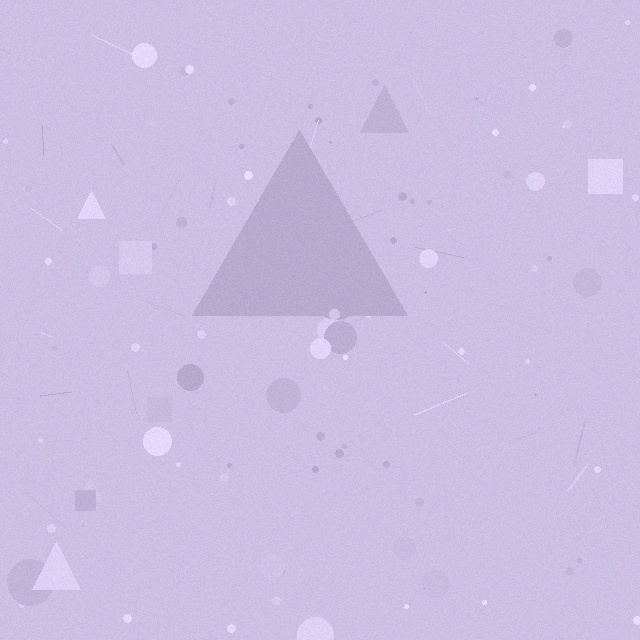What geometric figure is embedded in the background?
A triangle is embedded in the background.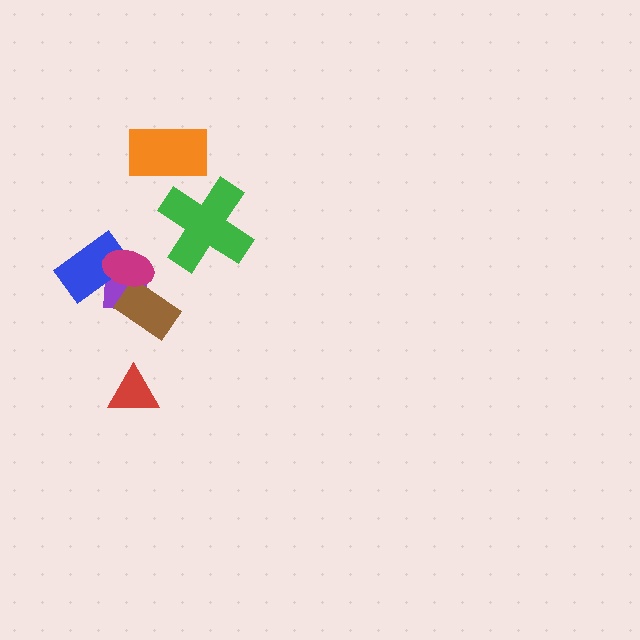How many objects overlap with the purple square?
3 objects overlap with the purple square.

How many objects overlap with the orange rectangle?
0 objects overlap with the orange rectangle.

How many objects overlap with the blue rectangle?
2 objects overlap with the blue rectangle.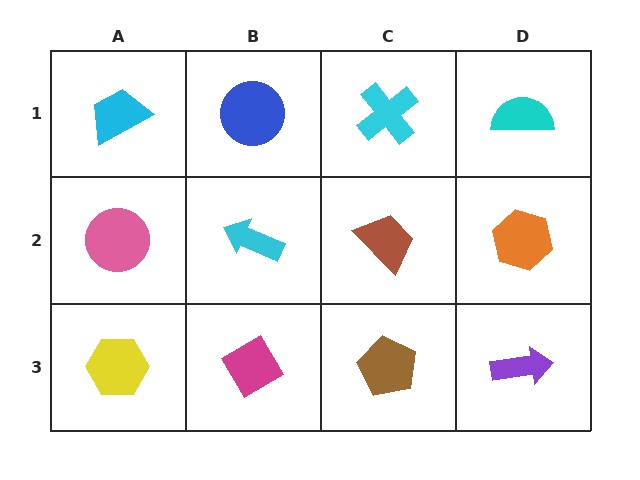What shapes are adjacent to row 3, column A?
A pink circle (row 2, column A), a magenta diamond (row 3, column B).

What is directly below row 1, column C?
A brown trapezoid.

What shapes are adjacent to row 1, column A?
A pink circle (row 2, column A), a blue circle (row 1, column B).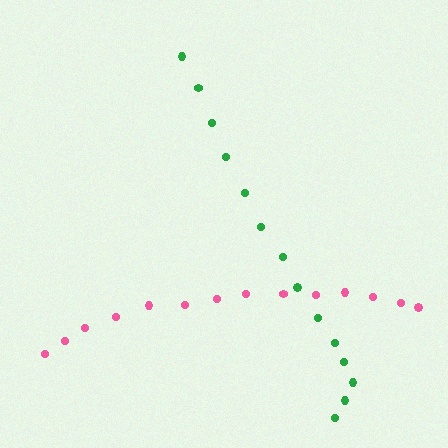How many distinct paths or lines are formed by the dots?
There are 2 distinct paths.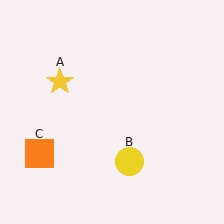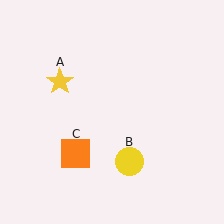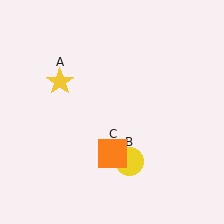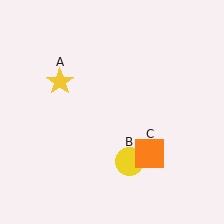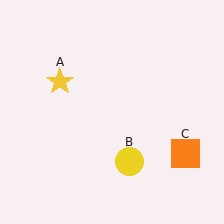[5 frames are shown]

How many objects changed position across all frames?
1 object changed position: orange square (object C).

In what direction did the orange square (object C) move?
The orange square (object C) moved right.